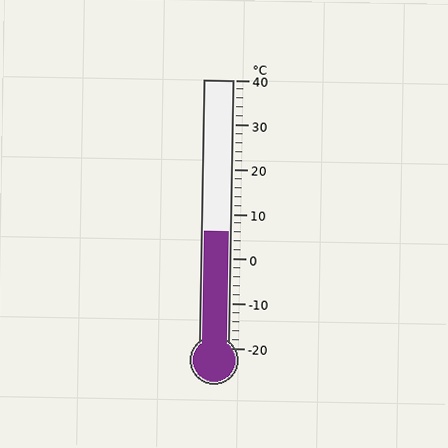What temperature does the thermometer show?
The thermometer shows approximately 6°C.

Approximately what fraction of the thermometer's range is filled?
The thermometer is filled to approximately 45% of its range.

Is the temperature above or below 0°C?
The temperature is above 0°C.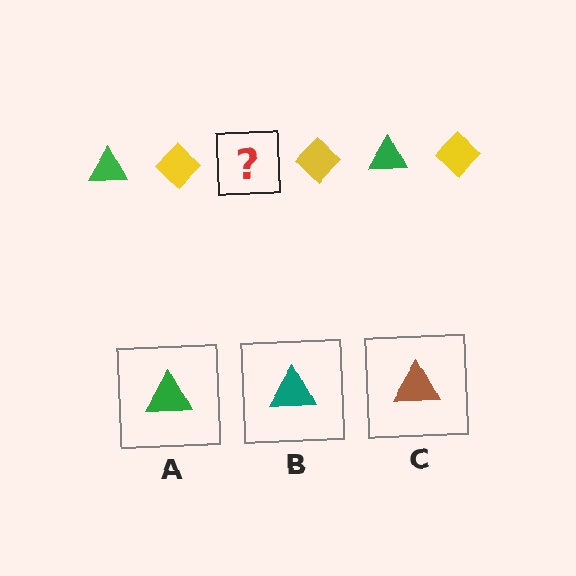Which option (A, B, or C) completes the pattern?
A.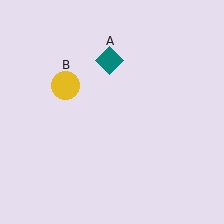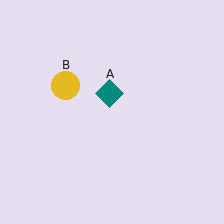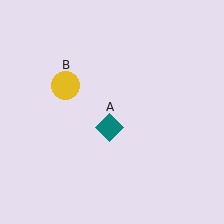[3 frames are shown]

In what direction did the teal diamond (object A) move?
The teal diamond (object A) moved down.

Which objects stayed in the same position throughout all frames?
Yellow circle (object B) remained stationary.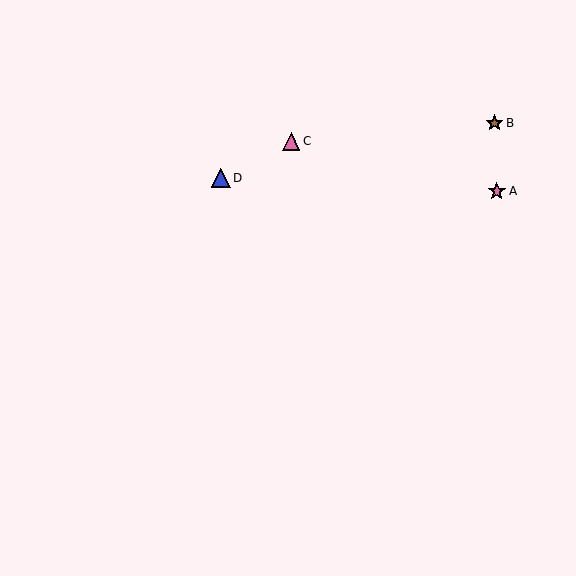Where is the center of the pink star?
The center of the pink star is at (497, 191).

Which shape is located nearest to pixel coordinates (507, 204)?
The pink star (labeled A) at (497, 191) is nearest to that location.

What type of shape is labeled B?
Shape B is a brown star.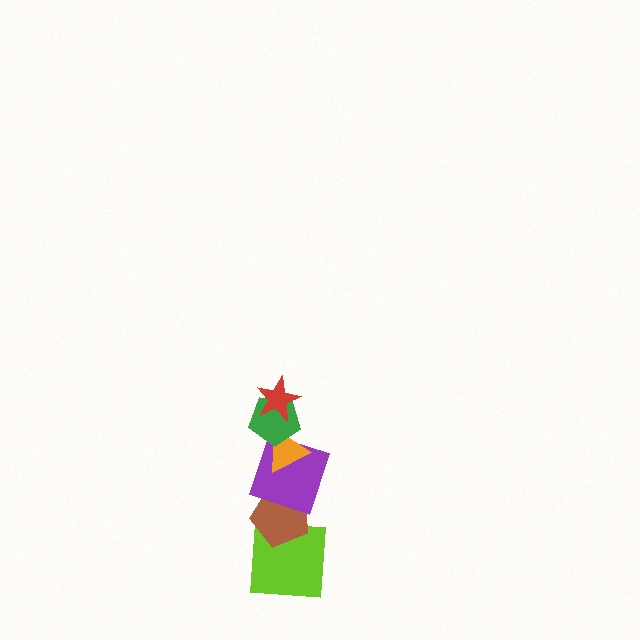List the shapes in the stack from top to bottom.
From top to bottom: the red star, the green pentagon, the orange triangle, the purple square, the brown pentagon, the lime square.